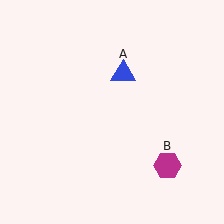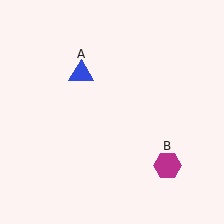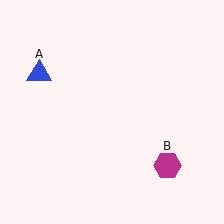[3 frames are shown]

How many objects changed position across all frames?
1 object changed position: blue triangle (object A).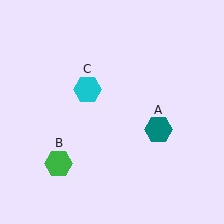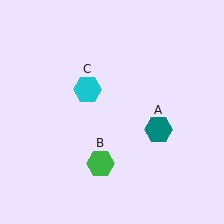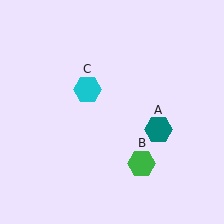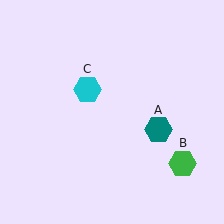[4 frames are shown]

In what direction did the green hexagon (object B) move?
The green hexagon (object B) moved right.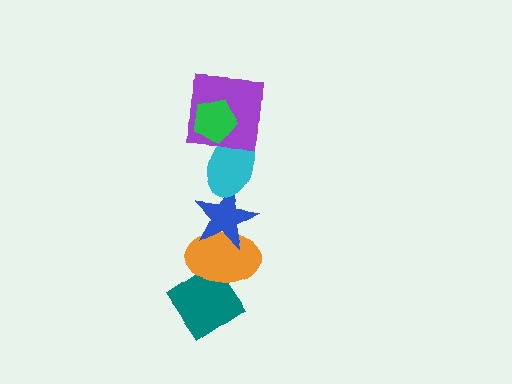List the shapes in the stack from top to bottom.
From top to bottom: the green pentagon, the purple square, the cyan ellipse, the blue star, the orange ellipse, the teal diamond.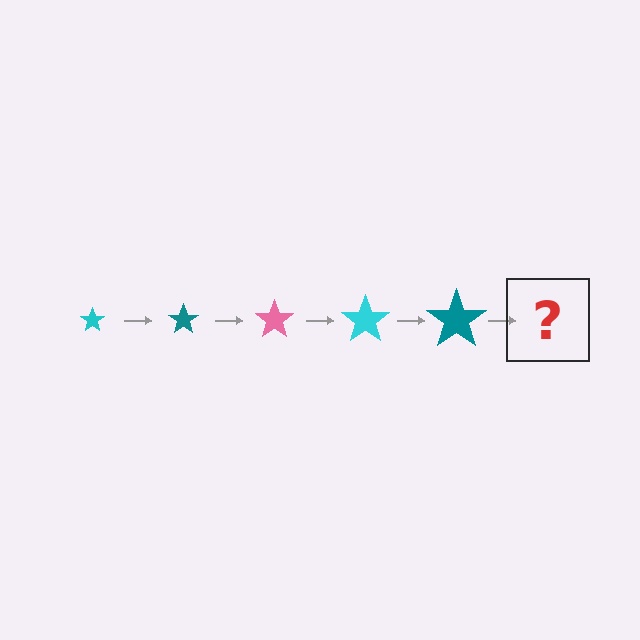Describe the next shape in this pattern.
It should be a pink star, larger than the previous one.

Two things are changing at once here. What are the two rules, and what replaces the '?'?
The two rules are that the star grows larger each step and the color cycles through cyan, teal, and pink. The '?' should be a pink star, larger than the previous one.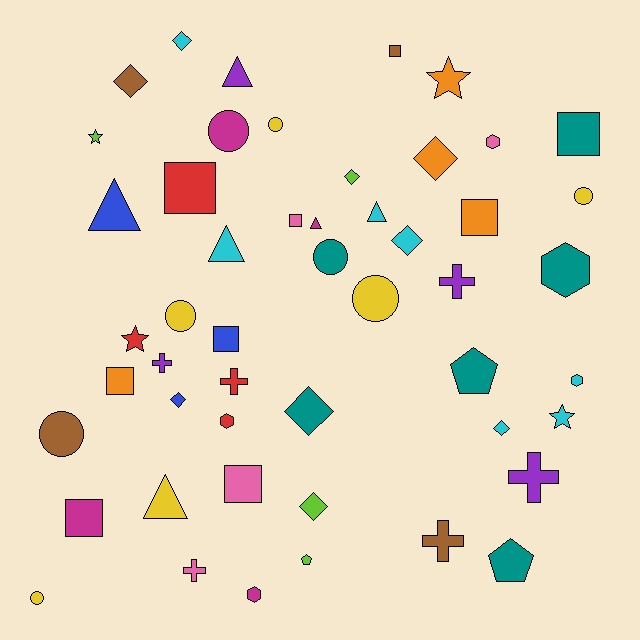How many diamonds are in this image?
There are 9 diamonds.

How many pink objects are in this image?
There are 4 pink objects.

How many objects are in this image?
There are 50 objects.